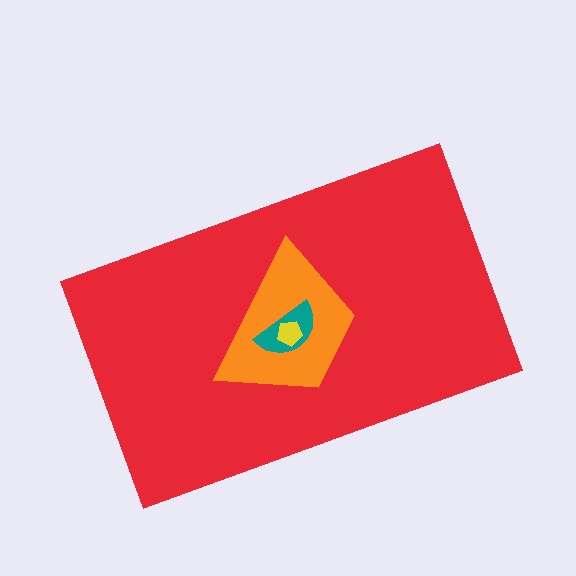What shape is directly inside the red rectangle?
The orange trapezoid.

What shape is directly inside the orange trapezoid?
The teal semicircle.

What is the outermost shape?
The red rectangle.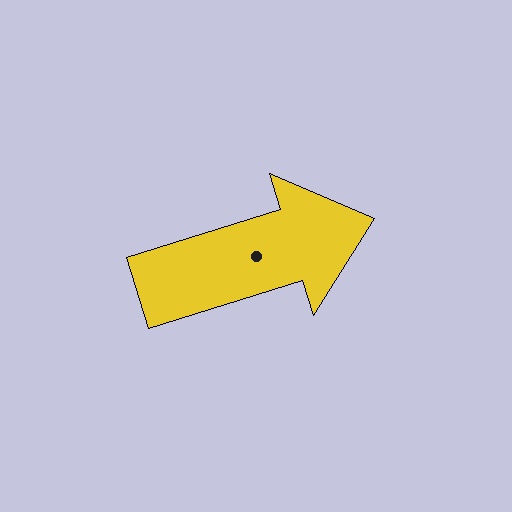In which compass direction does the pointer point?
East.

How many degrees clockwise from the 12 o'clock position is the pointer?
Approximately 73 degrees.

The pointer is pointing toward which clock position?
Roughly 2 o'clock.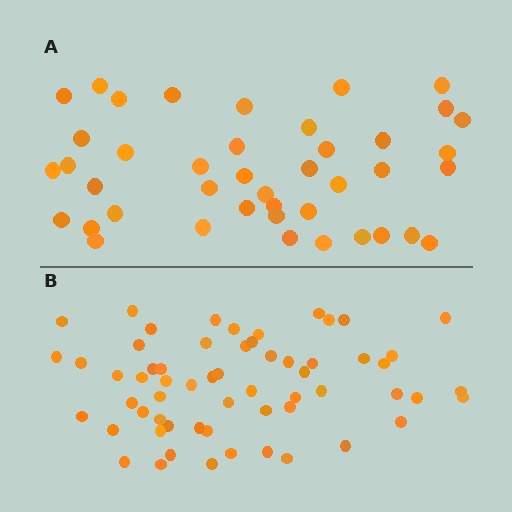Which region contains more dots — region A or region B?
Region B (the bottom region) has more dots.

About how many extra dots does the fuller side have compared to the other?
Region B has approximately 20 more dots than region A.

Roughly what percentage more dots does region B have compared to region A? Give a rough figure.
About 45% more.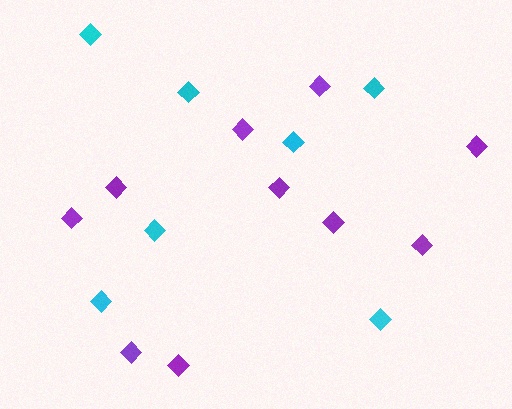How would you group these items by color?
There are 2 groups: one group of cyan diamonds (7) and one group of purple diamonds (10).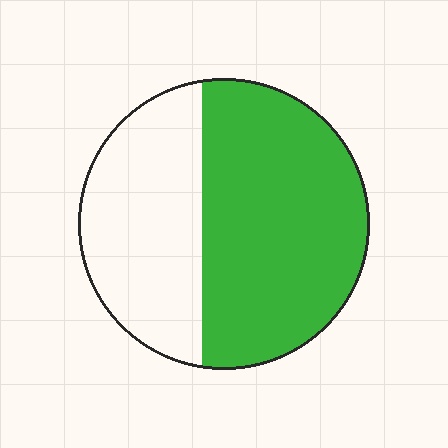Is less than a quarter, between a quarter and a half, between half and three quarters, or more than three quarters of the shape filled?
Between half and three quarters.